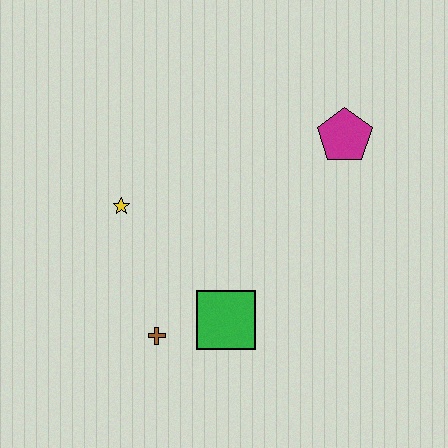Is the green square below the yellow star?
Yes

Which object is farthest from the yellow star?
The magenta pentagon is farthest from the yellow star.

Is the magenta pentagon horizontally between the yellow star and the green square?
No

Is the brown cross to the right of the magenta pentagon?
No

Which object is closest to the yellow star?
The brown cross is closest to the yellow star.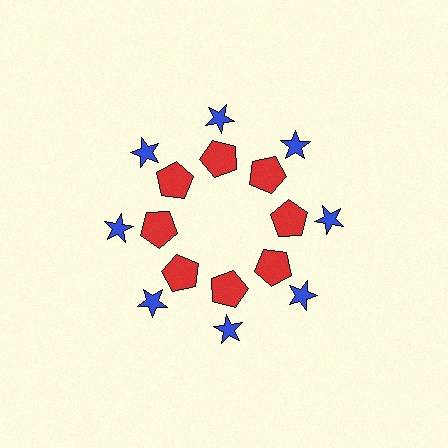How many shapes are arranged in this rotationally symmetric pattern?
There are 16 shapes, arranged in 8 groups of 2.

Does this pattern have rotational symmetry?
Yes, this pattern has 8-fold rotational symmetry. It looks the same after rotating 45 degrees around the center.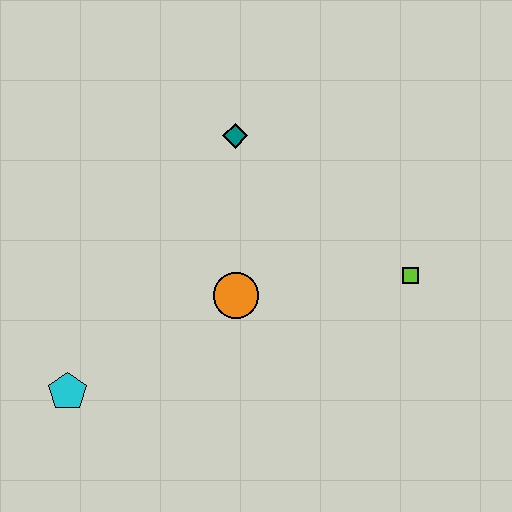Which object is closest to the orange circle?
The teal diamond is closest to the orange circle.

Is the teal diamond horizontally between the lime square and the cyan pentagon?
Yes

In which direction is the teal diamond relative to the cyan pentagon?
The teal diamond is above the cyan pentagon.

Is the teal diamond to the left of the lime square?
Yes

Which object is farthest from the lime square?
The cyan pentagon is farthest from the lime square.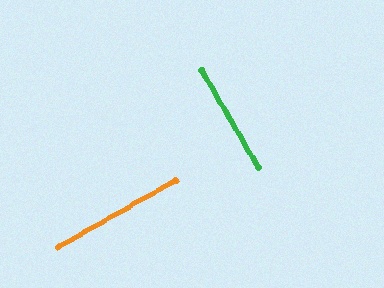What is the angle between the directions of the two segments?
Approximately 90 degrees.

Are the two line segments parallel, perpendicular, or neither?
Perpendicular — they meet at approximately 90°.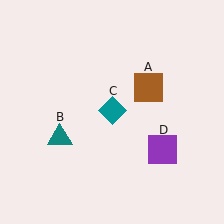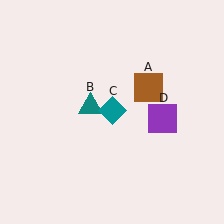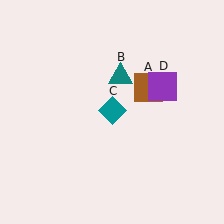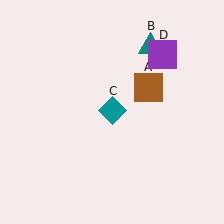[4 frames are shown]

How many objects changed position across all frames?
2 objects changed position: teal triangle (object B), purple square (object D).